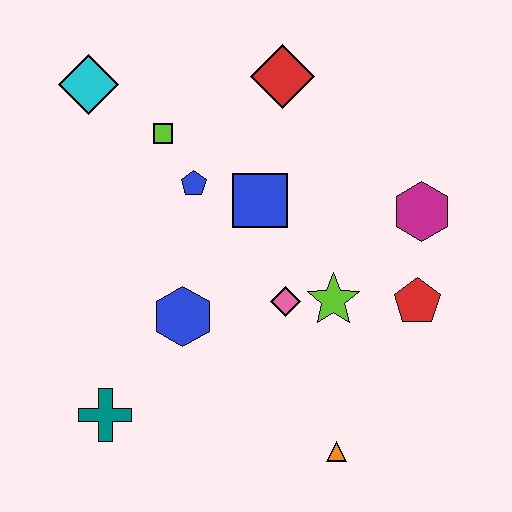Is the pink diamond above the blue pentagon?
No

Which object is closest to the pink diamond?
The lime star is closest to the pink diamond.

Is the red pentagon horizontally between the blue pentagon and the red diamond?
No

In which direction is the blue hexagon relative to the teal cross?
The blue hexagon is above the teal cross.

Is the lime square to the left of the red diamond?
Yes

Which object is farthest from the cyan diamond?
The orange triangle is farthest from the cyan diamond.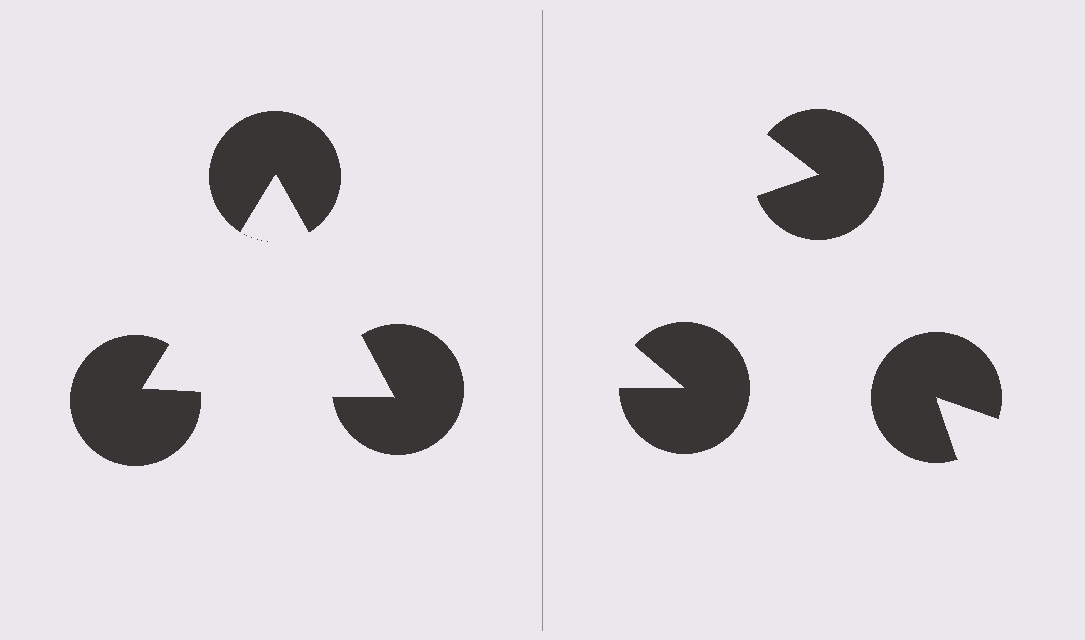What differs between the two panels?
The pac-man discs are positioned identically on both sides; only the wedge orientations differ. On the left they align to a triangle; on the right they are misaligned.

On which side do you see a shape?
An illusory triangle appears on the left side. On the right side the wedge cuts are rotated, so no coherent shape forms.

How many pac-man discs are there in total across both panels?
6 — 3 on each side.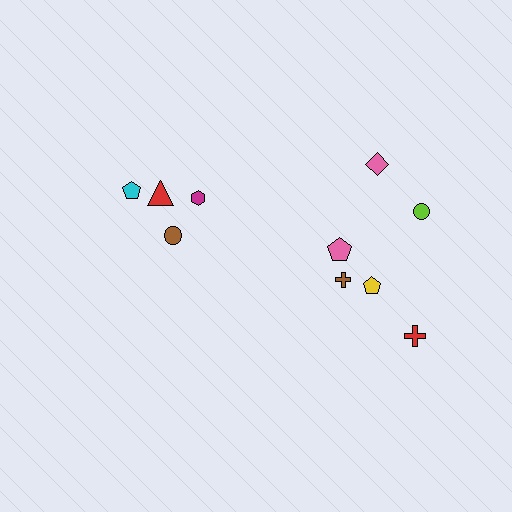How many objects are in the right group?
There are 6 objects.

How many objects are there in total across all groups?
There are 10 objects.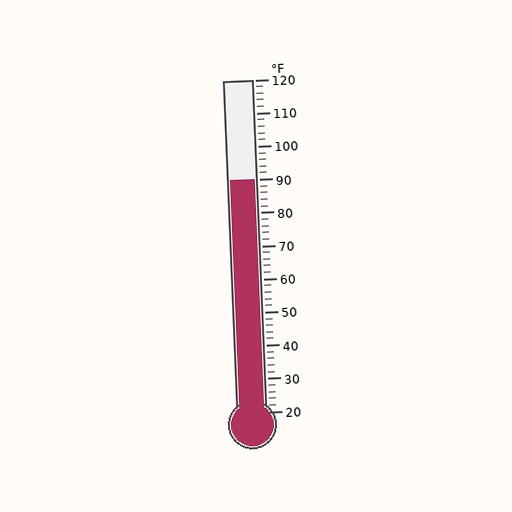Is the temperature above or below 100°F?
The temperature is below 100°F.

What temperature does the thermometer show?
The thermometer shows approximately 90°F.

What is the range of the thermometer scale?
The thermometer scale ranges from 20°F to 120°F.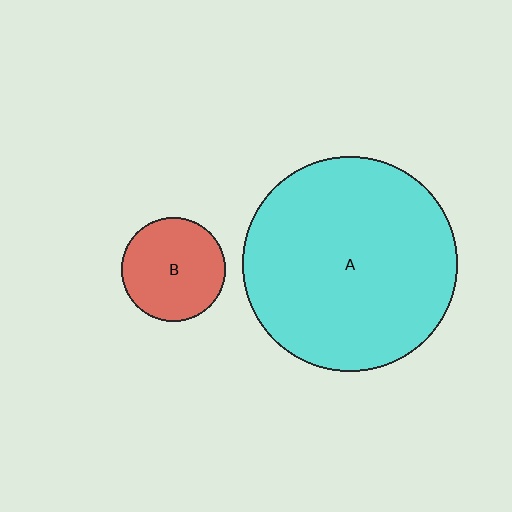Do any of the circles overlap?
No, none of the circles overlap.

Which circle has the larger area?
Circle A (cyan).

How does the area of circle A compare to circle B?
Approximately 4.3 times.